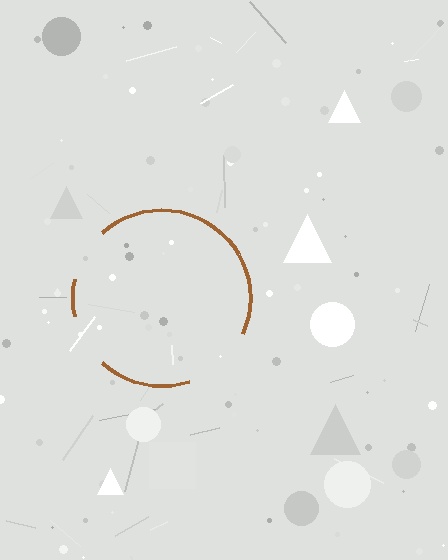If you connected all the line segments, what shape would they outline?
They would outline a circle.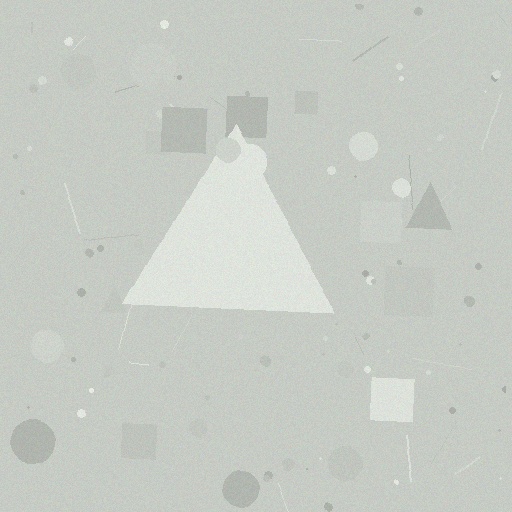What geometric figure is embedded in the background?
A triangle is embedded in the background.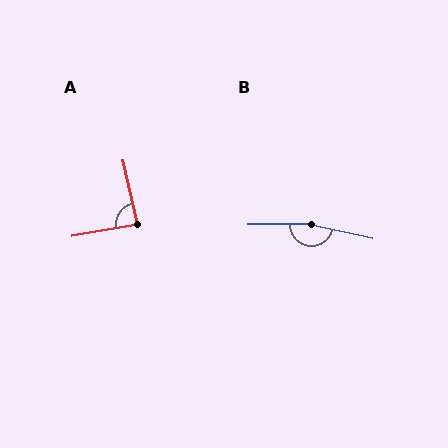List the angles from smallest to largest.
A (87°), B (167°).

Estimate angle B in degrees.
Approximately 167 degrees.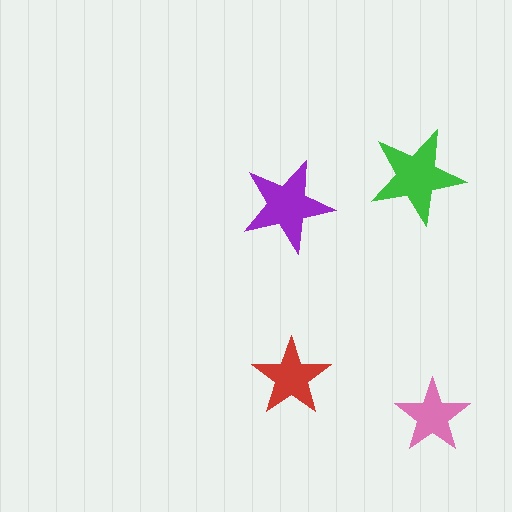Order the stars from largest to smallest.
the green one, the purple one, the red one, the pink one.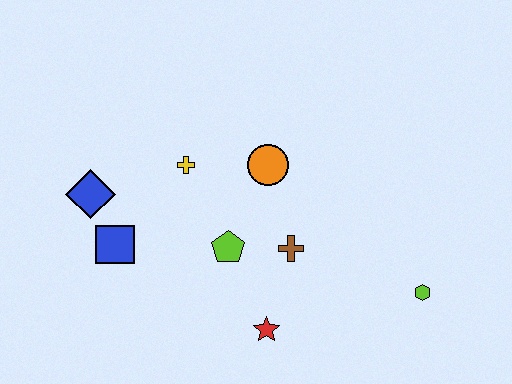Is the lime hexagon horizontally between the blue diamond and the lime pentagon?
No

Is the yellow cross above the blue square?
Yes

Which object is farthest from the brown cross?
The blue diamond is farthest from the brown cross.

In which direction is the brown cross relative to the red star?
The brown cross is above the red star.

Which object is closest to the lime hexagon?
The brown cross is closest to the lime hexagon.